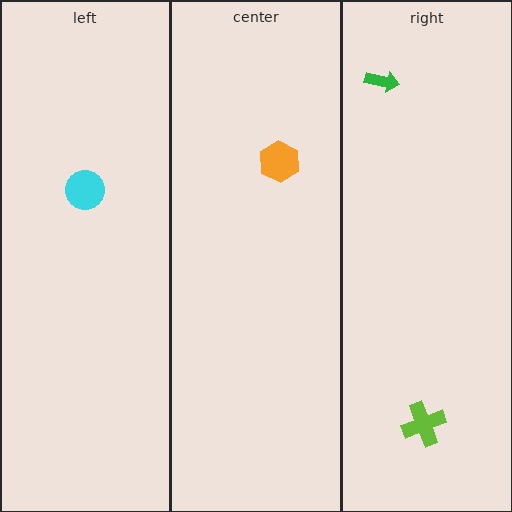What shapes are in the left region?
The cyan circle.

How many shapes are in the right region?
2.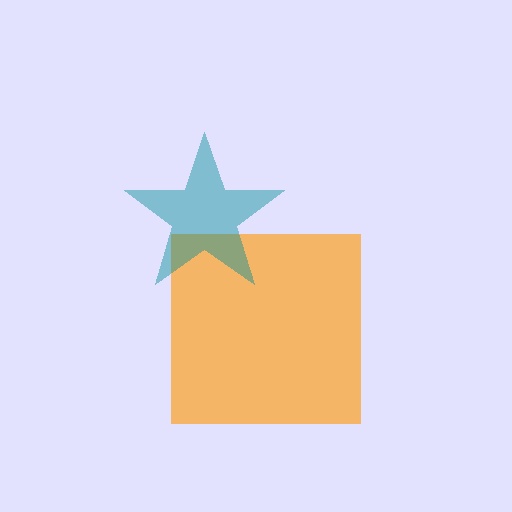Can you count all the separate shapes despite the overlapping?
Yes, there are 2 separate shapes.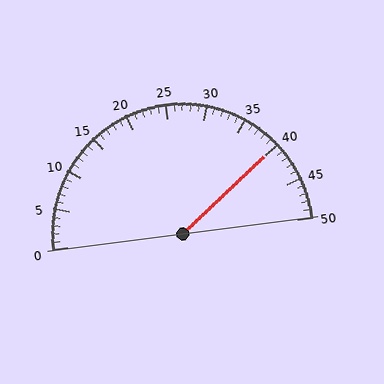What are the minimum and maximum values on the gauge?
The gauge ranges from 0 to 50.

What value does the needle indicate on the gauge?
The needle indicates approximately 40.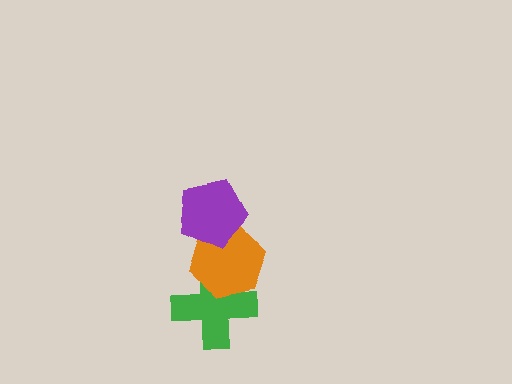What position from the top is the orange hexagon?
The orange hexagon is 2nd from the top.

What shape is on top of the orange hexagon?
The purple pentagon is on top of the orange hexagon.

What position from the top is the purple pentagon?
The purple pentagon is 1st from the top.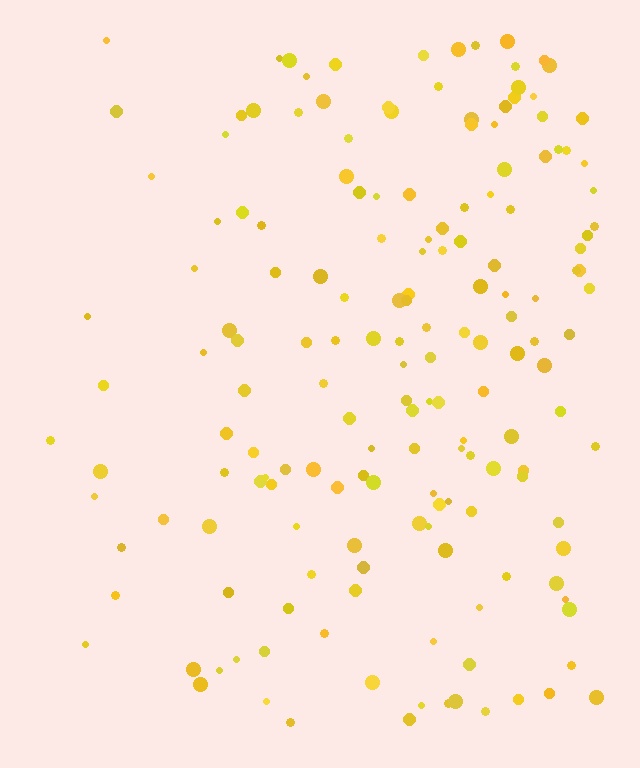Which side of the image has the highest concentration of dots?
The right.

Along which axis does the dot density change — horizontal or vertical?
Horizontal.